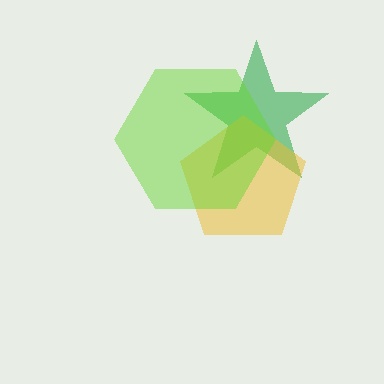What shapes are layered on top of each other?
The layered shapes are: a green star, a yellow pentagon, a lime hexagon.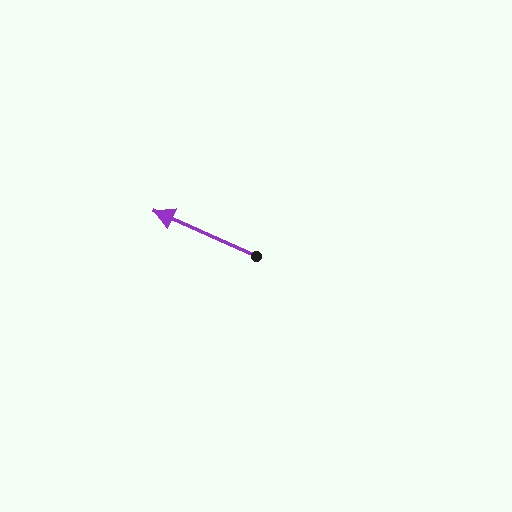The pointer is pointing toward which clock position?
Roughly 10 o'clock.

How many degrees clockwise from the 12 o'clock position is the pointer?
Approximately 294 degrees.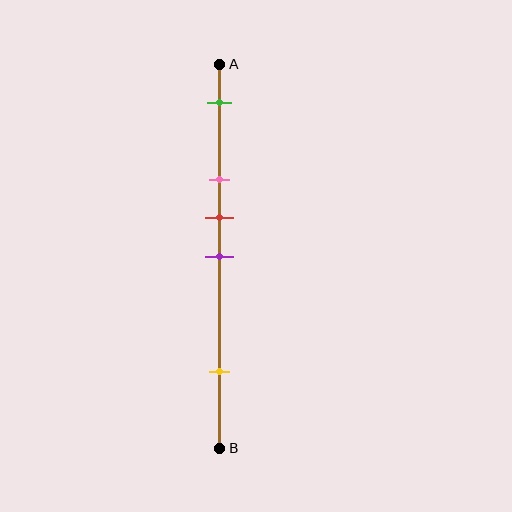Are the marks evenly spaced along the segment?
No, the marks are not evenly spaced.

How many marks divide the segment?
There are 5 marks dividing the segment.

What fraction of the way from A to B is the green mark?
The green mark is approximately 10% (0.1) of the way from A to B.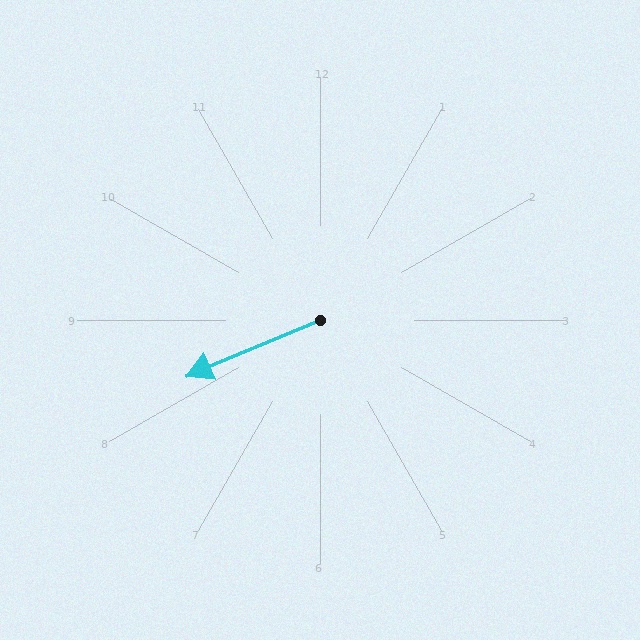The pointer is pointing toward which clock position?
Roughly 8 o'clock.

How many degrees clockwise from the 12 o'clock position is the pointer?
Approximately 247 degrees.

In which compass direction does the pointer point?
Southwest.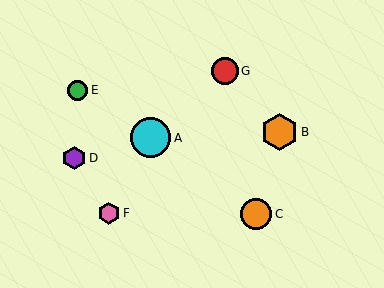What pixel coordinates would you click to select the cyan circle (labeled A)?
Click at (151, 138) to select the cyan circle A.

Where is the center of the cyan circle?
The center of the cyan circle is at (151, 138).